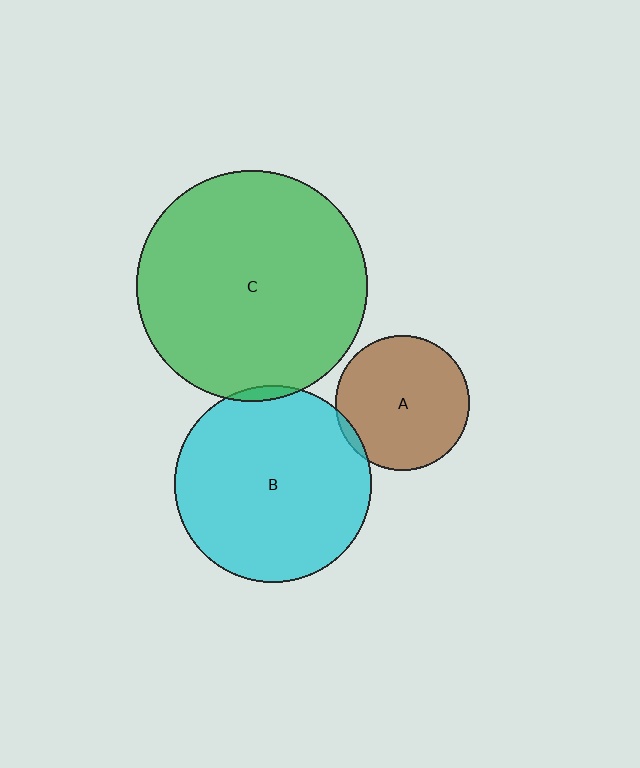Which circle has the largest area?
Circle C (green).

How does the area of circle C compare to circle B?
Approximately 1.4 times.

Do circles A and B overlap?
Yes.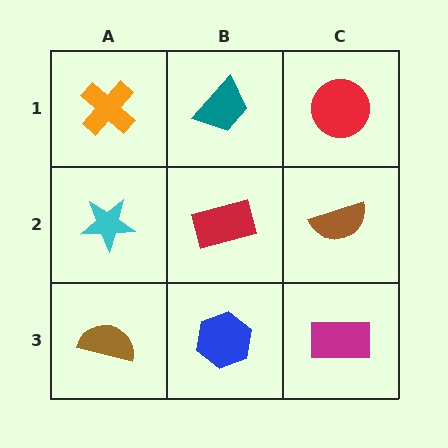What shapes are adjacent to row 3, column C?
A brown semicircle (row 2, column C), a blue hexagon (row 3, column B).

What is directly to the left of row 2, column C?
A red rectangle.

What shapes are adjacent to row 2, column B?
A teal trapezoid (row 1, column B), a blue hexagon (row 3, column B), a cyan star (row 2, column A), a brown semicircle (row 2, column C).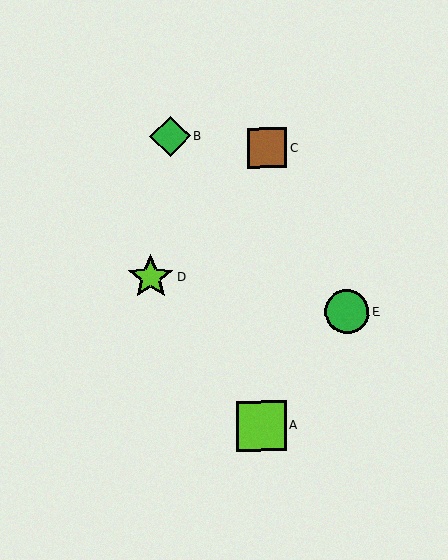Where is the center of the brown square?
The center of the brown square is at (267, 148).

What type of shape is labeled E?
Shape E is a green circle.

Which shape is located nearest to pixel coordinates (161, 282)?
The lime star (labeled D) at (151, 277) is nearest to that location.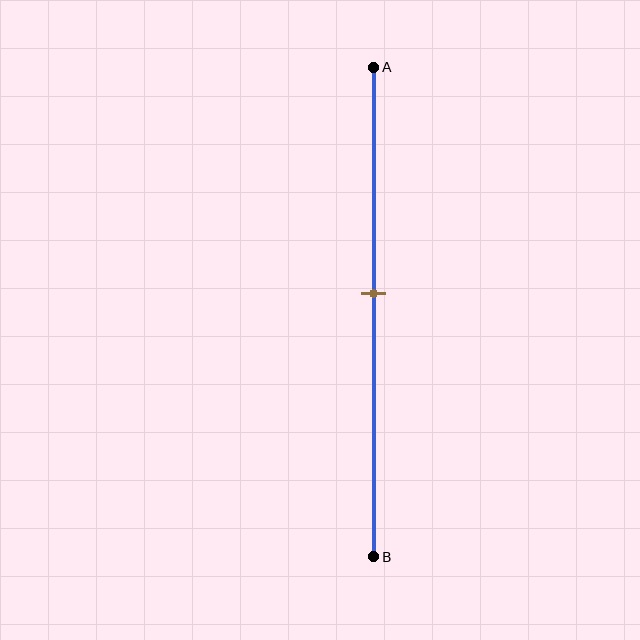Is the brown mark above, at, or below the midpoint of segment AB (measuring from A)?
The brown mark is above the midpoint of segment AB.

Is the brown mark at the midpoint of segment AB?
No, the mark is at about 45% from A, not at the 50% midpoint.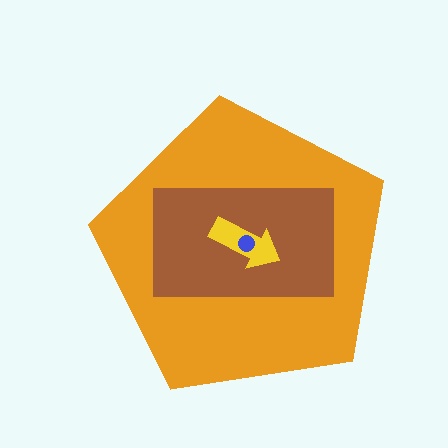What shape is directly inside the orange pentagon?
The brown rectangle.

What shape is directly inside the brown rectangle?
The yellow arrow.